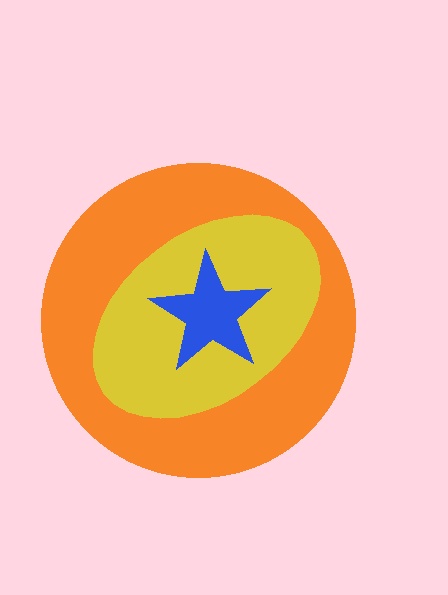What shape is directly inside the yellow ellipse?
The blue star.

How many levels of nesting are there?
3.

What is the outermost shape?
The orange circle.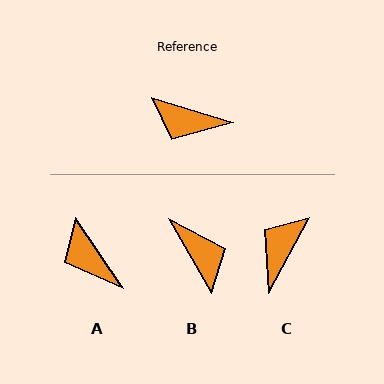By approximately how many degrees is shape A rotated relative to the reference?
Approximately 40 degrees clockwise.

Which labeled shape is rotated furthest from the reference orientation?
B, about 137 degrees away.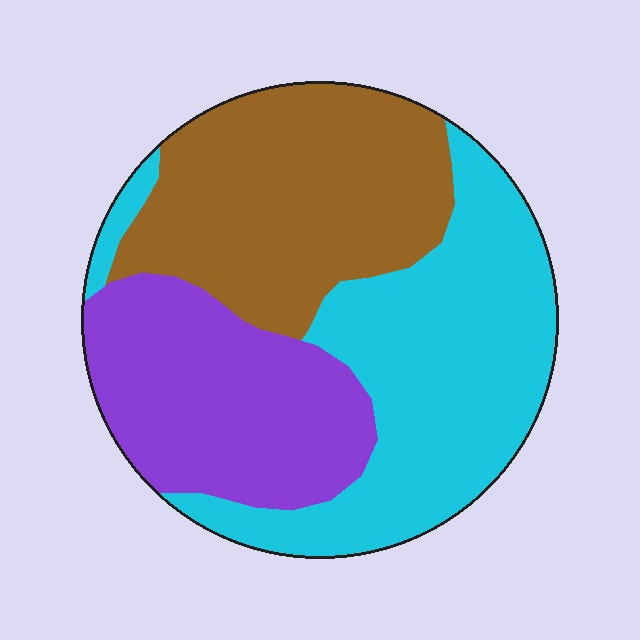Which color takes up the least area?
Purple, at roughly 25%.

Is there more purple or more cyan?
Cyan.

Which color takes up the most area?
Cyan, at roughly 40%.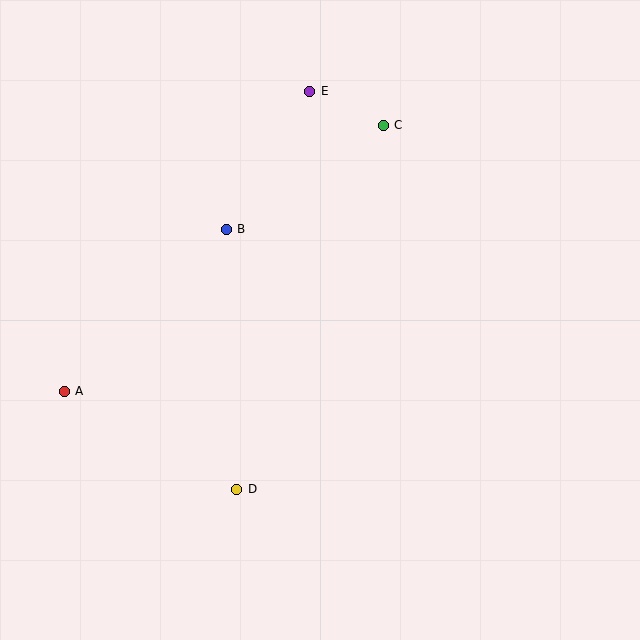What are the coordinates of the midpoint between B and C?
The midpoint between B and C is at (305, 177).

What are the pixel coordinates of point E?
Point E is at (310, 91).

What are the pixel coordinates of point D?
Point D is at (237, 489).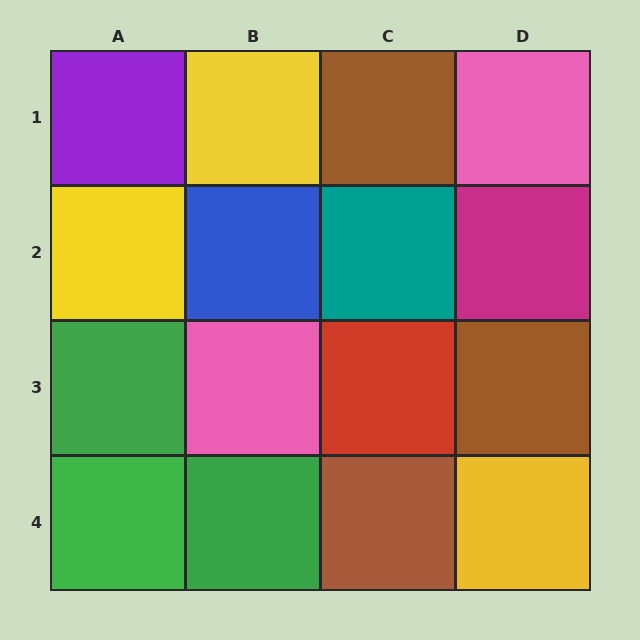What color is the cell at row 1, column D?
Pink.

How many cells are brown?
3 cells are brown.